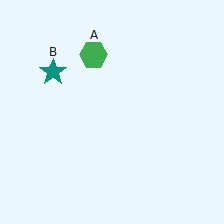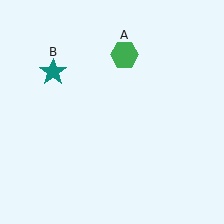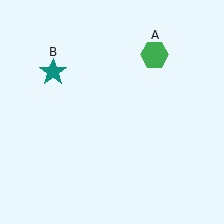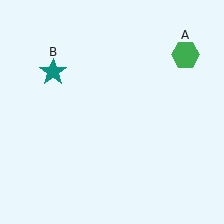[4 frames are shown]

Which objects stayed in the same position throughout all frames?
Teal star (object B) remained stationary.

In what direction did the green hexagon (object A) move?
The green hexagon (object A) moved right.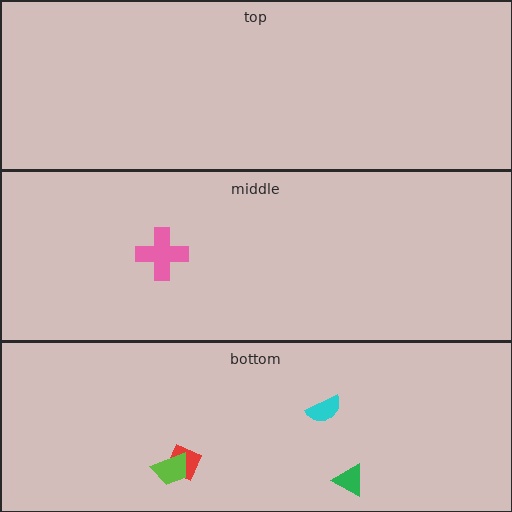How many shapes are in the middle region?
1.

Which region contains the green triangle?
The bottom region.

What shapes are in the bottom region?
The red diamond, the cyan semicircle, the lime trapezoid, the green triangle.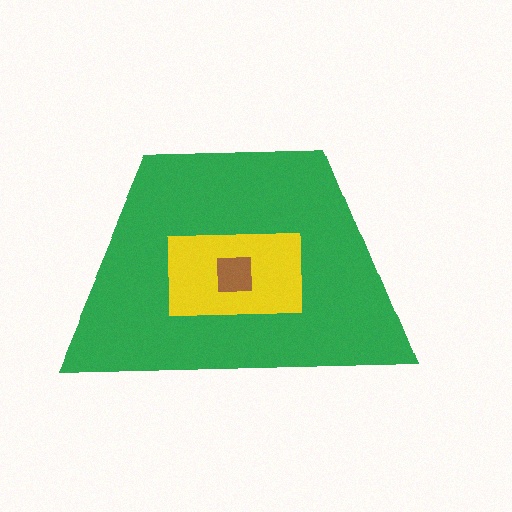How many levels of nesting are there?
3.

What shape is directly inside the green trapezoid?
The yellow rectangle.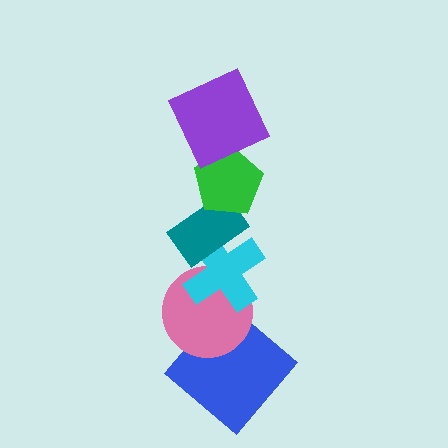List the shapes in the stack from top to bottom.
From top to bottom: the purple square, the green pentagon, the teal rectangle, the cyan cross, the pink circle, the blue diamond.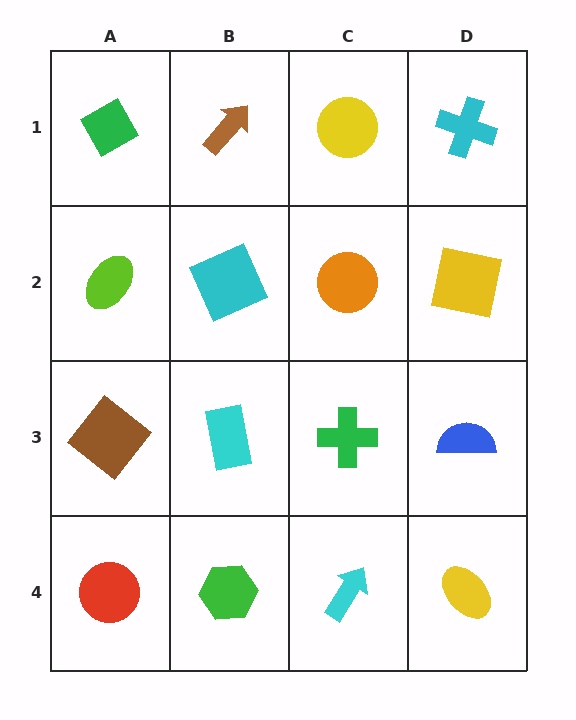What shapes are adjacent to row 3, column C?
An orange circle (row 2, column C), a cyan arrow (row 4, column C), a cyan rectangle (row 3, column B), a blue semicircle (row 3, column D).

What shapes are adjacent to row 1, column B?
A cyan square (row 2, column B), a green diamond (row 1, column A), a yellow circle (row 1, column C).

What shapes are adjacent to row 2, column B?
A brown arrow (row 1, column B), a cyan rectangle (row 3, column B), a lime ellipse (row 2, column A), an orange circle (row 2, column C).